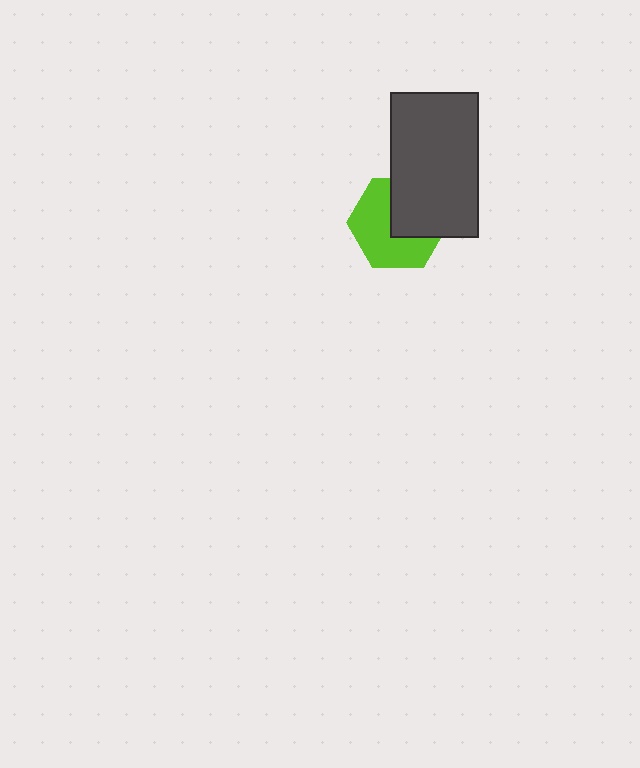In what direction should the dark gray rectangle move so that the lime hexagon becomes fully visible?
The dark gray rectangle should move toward the upper-right. That is the shortest direction to clear the overlap and leave the lime hexagon fully visible.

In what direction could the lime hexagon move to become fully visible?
The lime hexagon could move toward the lower-left. That would shift it out from behind the dark gray rectangle entirely.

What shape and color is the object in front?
The object in front is a dark gray rectangle.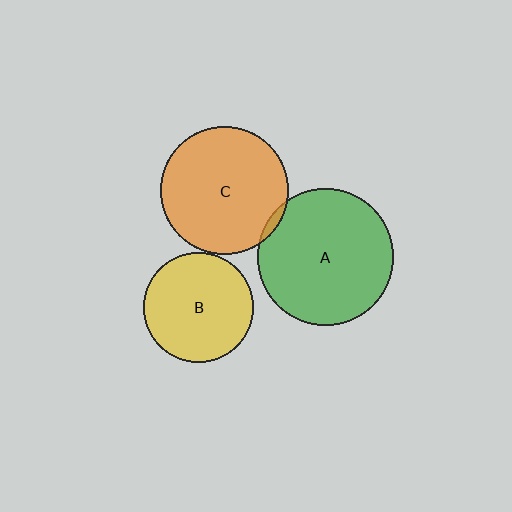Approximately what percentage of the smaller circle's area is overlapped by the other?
Approximately 5%.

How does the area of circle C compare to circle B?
Approximately 1.4 times.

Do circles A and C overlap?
Yes.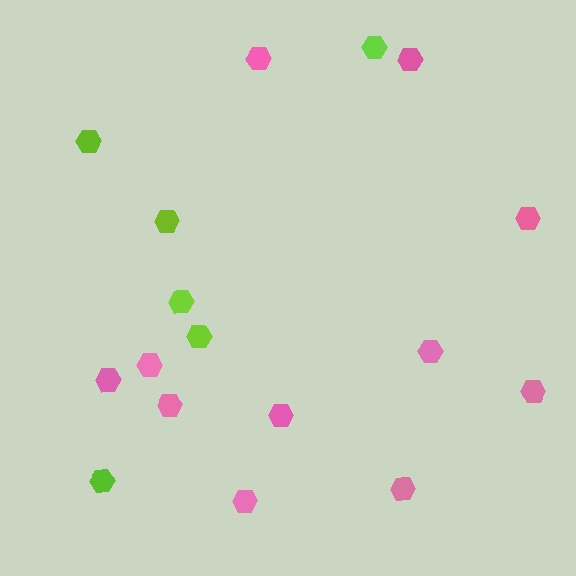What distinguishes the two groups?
There are 2 groups: one group of lime hexagons (6) and one group of pink hexagons (11).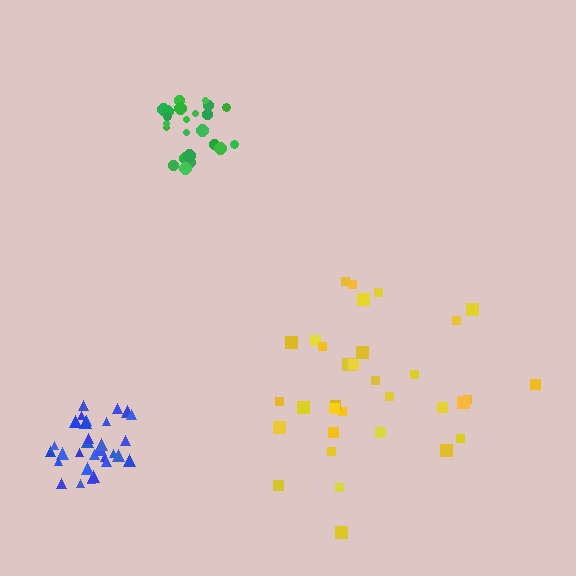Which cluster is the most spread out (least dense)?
Yellow.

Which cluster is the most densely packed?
Blue.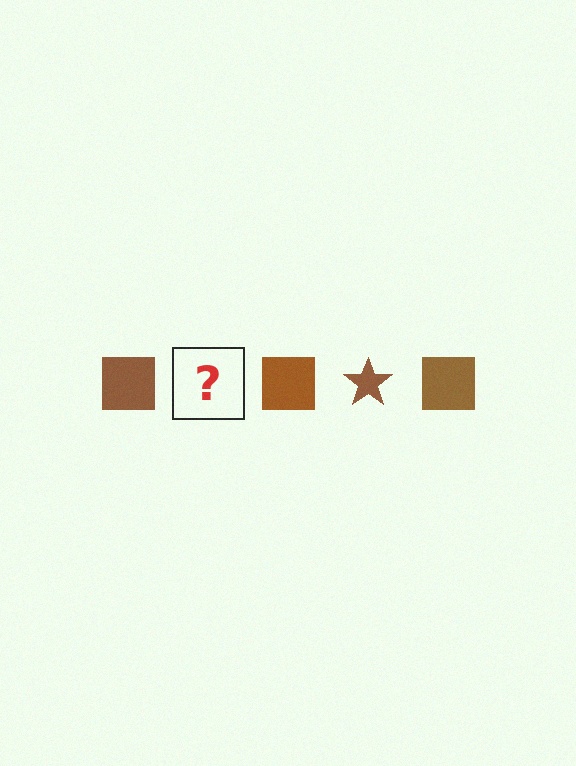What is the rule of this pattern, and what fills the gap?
The rule is that the pattern cycles through square, star shapes in brown. The gap should be filled with a brown star.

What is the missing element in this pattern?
The missing element is a brown star.